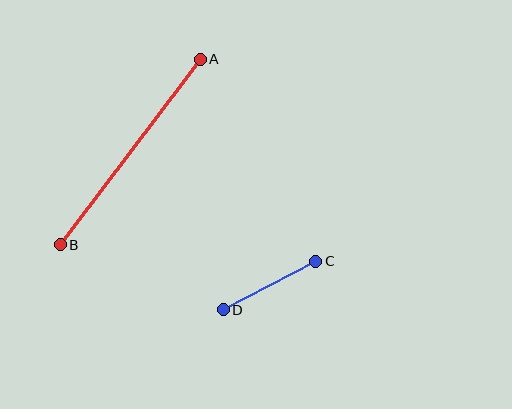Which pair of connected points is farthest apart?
Points A and B are farthest apart.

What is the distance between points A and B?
The distance is approximately 233 pixels.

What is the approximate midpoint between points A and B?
The midpoint is at approximately (130, 152) pixels.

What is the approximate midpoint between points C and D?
The midpoint is at approximately (269, 285) pixels.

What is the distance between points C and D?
The distance is approximately 104 pixels.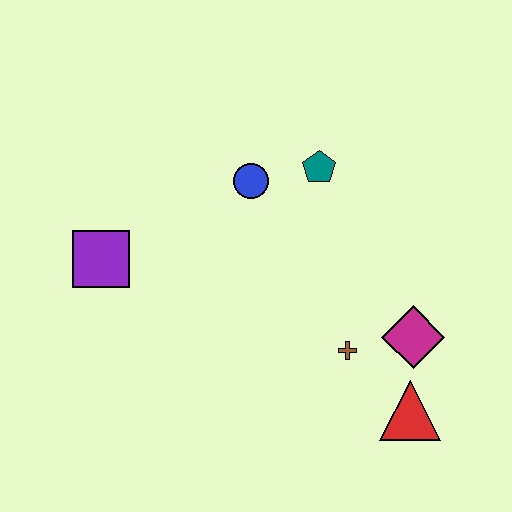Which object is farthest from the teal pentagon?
The red triangle is farthest from the teal pentagon.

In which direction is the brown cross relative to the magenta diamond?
The brown cross is to the left of the magenta diamond.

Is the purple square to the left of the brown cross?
Yes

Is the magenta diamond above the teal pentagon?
No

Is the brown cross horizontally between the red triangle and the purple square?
Yes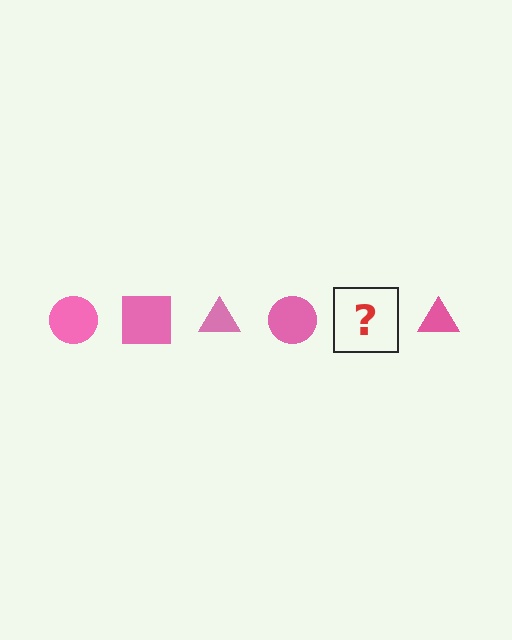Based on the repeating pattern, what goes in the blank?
The blank should be a pink square.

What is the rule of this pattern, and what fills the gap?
The rule is that the pattern cycles through circle, square, triangle shapes in pink. The gap should be filled with a pink square.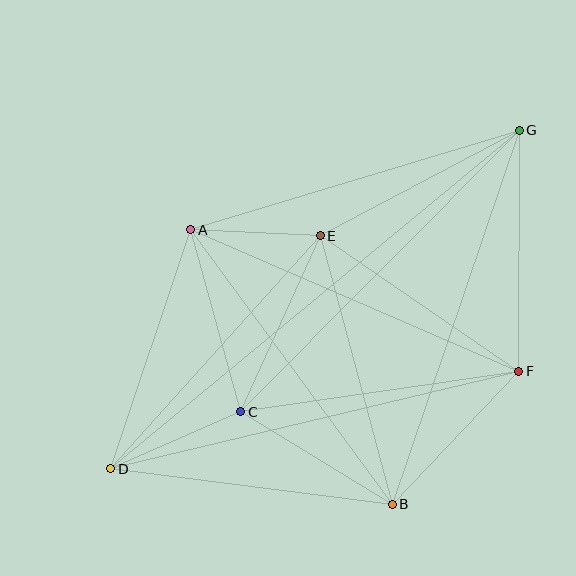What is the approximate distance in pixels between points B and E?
The distance between B and E is approximately 278 pixels.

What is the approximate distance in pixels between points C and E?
The distance between C and E is approximately 193 pixels.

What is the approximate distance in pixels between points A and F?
The distance between A and F is approximately 357 pixels.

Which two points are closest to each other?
Points A and E are closest to each other.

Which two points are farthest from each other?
Points D and G are farthest from each other.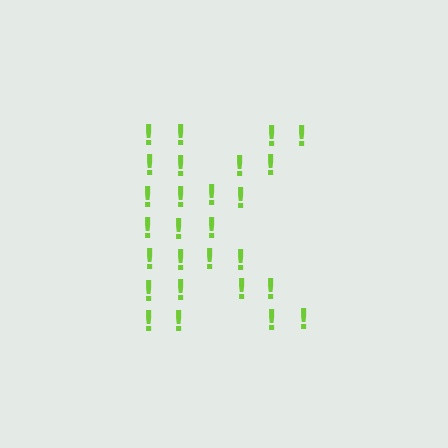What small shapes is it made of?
It is made of small exclamation marks.